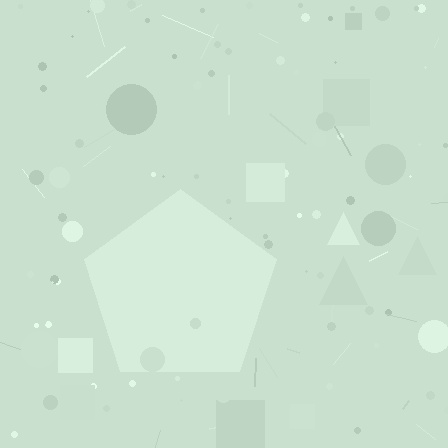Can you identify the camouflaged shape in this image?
The camouflaged shape is a pentagon.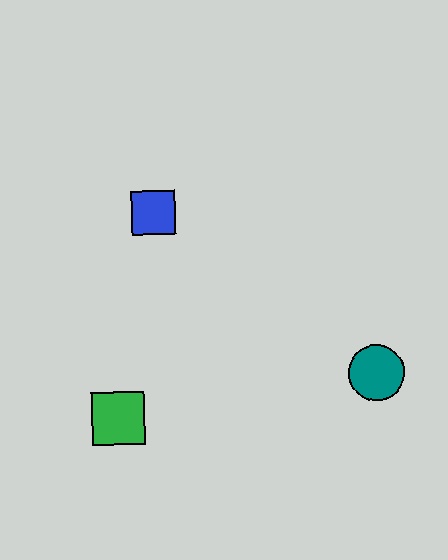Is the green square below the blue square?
Yes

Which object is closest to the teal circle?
The green square is closest to the teal circle.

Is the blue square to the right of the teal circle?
No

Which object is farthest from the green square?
The teal circle is farthest from the green square.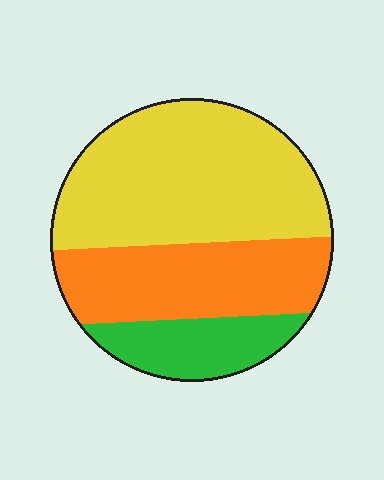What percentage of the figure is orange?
Orange takes up between a sixth and a third of the figure.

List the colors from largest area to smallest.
From largest to smallest: yellow, orange, green.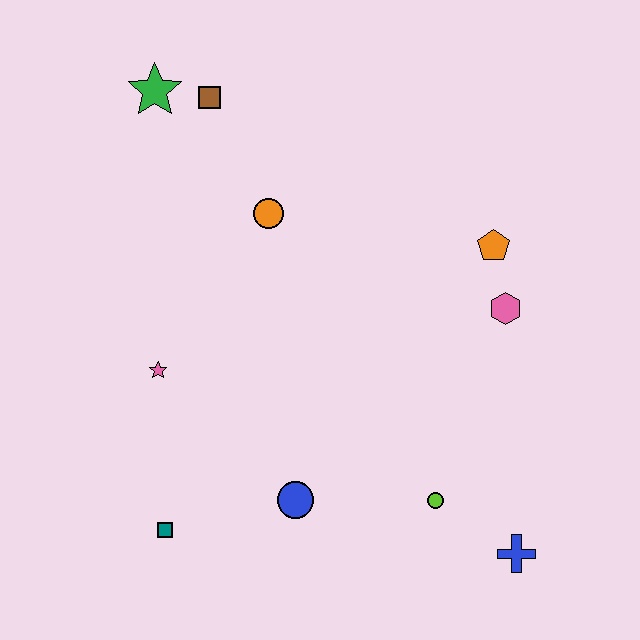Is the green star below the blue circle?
No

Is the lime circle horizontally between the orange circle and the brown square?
No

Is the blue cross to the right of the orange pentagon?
Yes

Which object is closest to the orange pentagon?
The pink hexagon is closest to the orange pentagon.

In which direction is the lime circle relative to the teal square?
The lime circle is to the right of the teal square.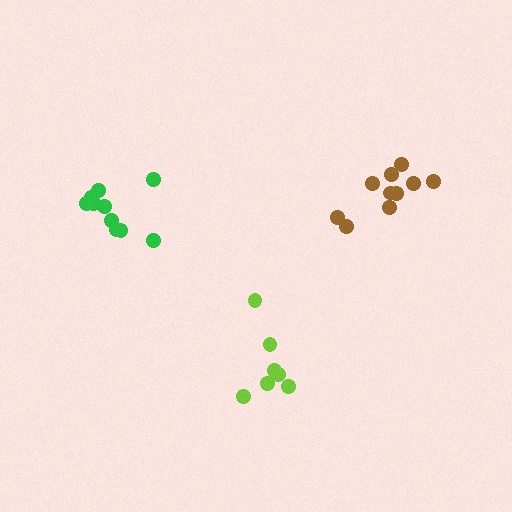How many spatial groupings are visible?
There are 3 spatial groupings.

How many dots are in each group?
Group 1: 10 dots, Group 2: 10 dots, Group 3: 7 dots (27 total).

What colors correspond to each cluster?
The clusters are colored: green, brown, lime.